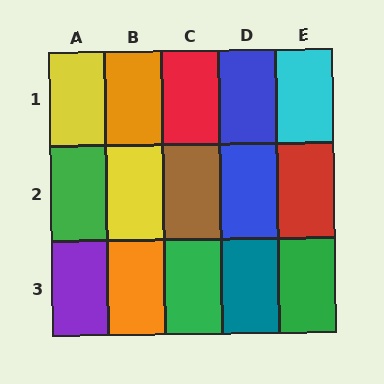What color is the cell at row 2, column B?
Yellow.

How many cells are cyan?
1 cell is cyan.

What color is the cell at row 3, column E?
Green.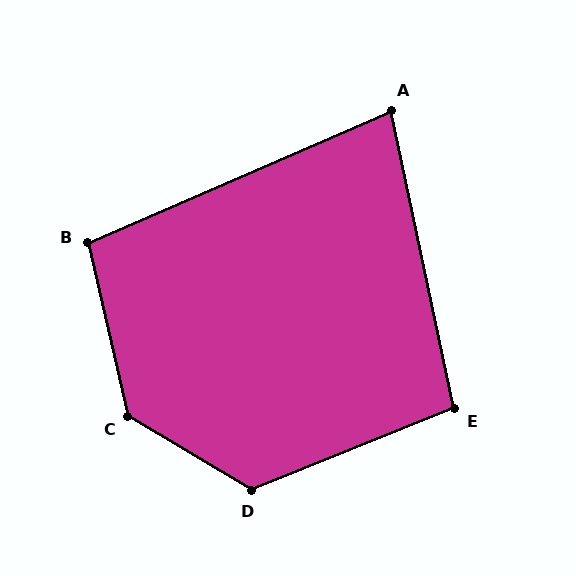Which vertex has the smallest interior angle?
A, at approximately 78 degrees.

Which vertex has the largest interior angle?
C, at approximately 134 degrees.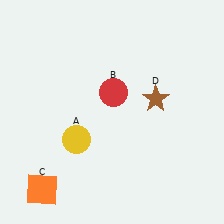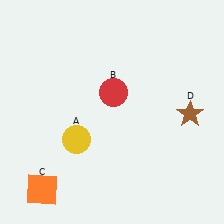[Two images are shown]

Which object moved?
The brown star (D) moved right.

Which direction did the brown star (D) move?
The brown star (D) moved right.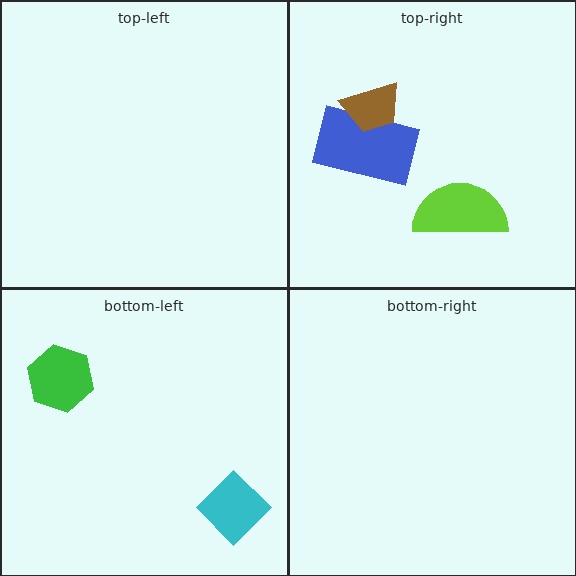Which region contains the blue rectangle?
The top-right region.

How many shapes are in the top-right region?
3.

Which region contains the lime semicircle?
The top-right region.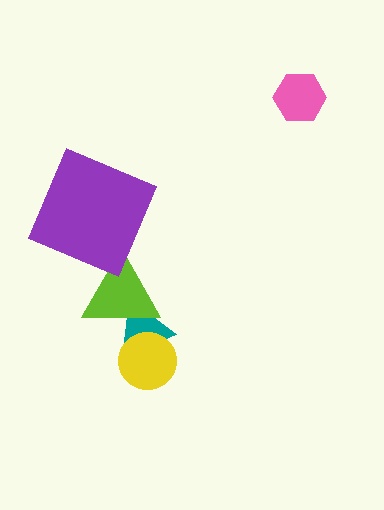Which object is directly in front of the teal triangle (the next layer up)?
The lime triangle is directly in front of the teal triangle.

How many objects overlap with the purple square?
0 objects overlap with the purple square.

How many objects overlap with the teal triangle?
2 objects overlap with the teal triangle.